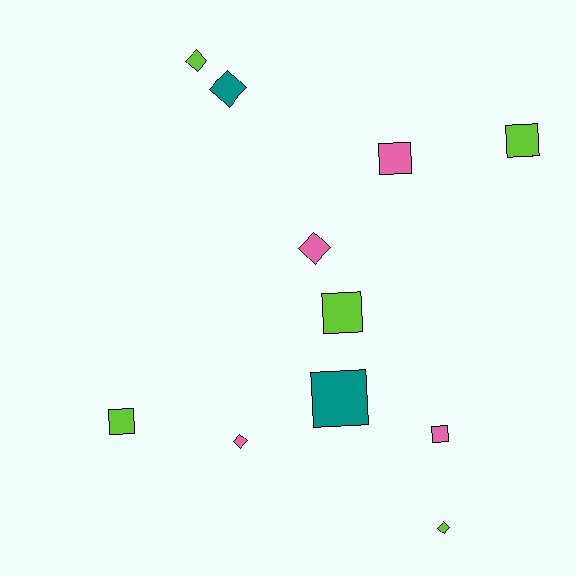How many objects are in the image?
There are 11 objects.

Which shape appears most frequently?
Square, with 6 objects.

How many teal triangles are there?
There are no teal triangles.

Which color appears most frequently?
Lime, with 5 objects.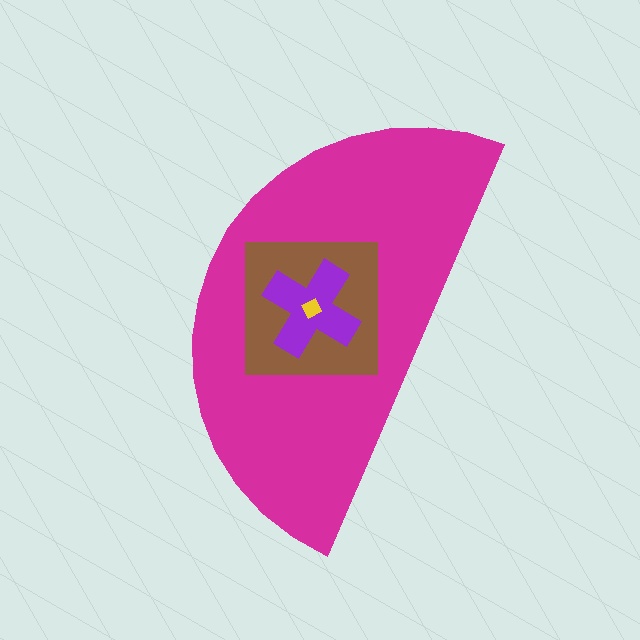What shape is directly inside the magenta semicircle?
The brown square.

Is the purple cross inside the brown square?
Yes.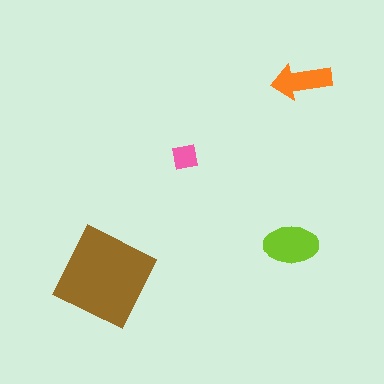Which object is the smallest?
The pink square.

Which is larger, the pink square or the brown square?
The brown square.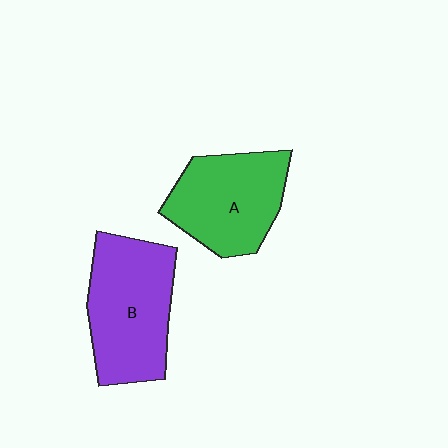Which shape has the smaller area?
Shape A (green).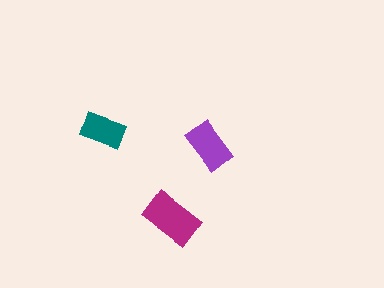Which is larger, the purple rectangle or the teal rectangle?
The purple one.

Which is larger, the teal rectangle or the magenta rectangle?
The magenta one.